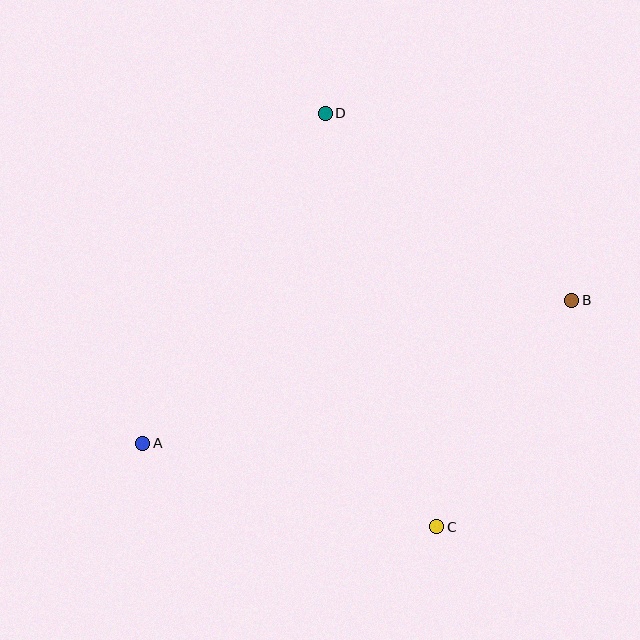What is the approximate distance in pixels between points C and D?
The distance between C and D is approximately 428 pixels.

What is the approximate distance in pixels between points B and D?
The distance between B and D is approximately 310 pixels.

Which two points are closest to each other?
Points B and C are closest to each other.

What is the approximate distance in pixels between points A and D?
The distance between A and D is approximately 377 pixels.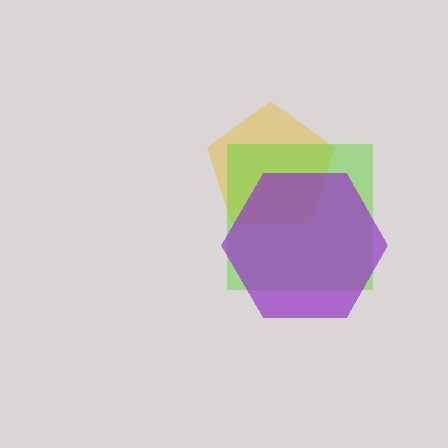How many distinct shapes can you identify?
There are 3 distinct shapes: a yellow pentagon, a lime square, a purple hexagon.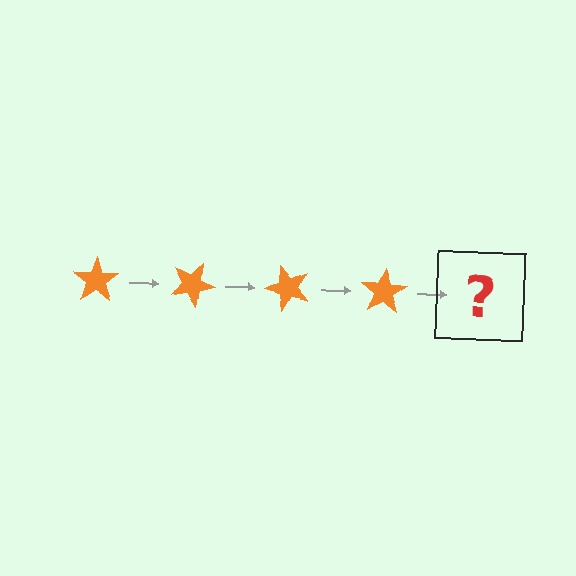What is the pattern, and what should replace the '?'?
The pattern is that the star rotates 25 degrees each step. The '?' should be an orange star rotated 100 degrees.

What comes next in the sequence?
The next element should be an orange star rotated 100 degrees.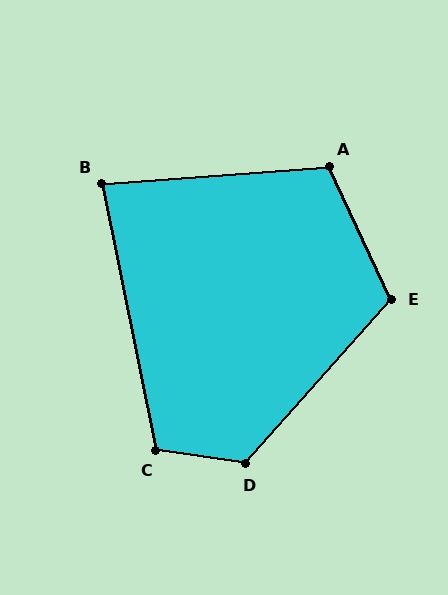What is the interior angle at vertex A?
Approximately 111 degrees (obtuse).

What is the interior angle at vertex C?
Approximately 110 degrees (obtuse).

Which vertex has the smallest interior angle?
B, at approximately 83 degrees.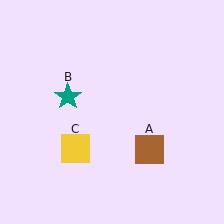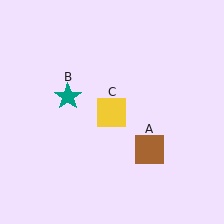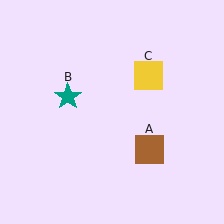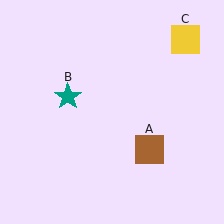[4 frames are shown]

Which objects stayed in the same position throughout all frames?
Brown square (object A) and teal star (object B) remained stationary.